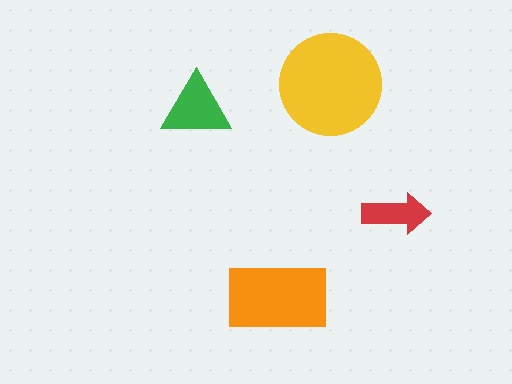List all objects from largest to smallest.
The yellow circle, the orange rectangle, the green triangle, the red arrow.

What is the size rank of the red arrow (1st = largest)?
4th.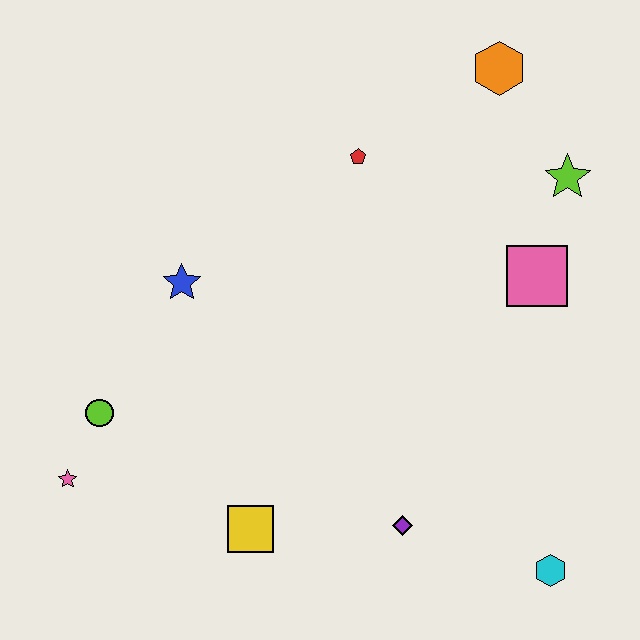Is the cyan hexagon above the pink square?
No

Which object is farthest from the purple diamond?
The orange hexagon is farthest from the purple diamond.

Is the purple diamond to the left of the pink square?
Yes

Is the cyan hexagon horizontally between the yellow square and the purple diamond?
No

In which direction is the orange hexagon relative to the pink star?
The orange hexagon is to the right of the pink star.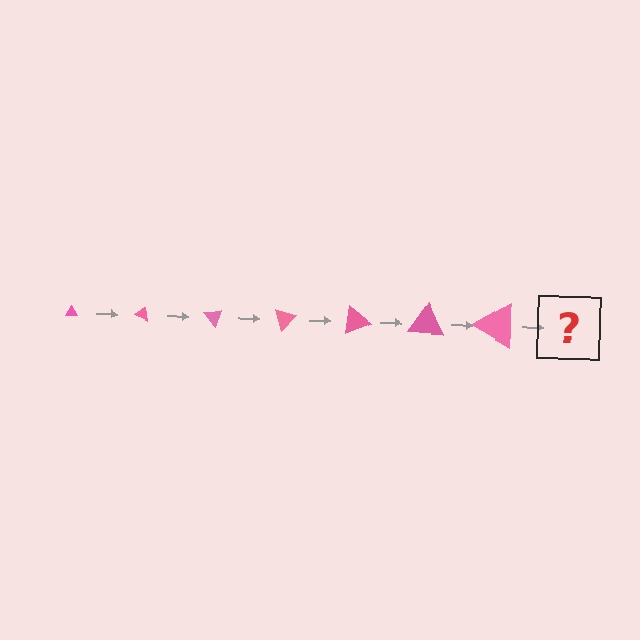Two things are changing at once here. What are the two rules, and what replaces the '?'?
The two rules are that the triangle grows larger each step and it rotates 25 degrees each step. The '?' should be a triangle, larger than the previous one and rotated 175 degrees from the start.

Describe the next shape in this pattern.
It should be a triangle, larger than the previous one and rotated 175 degrees from the start.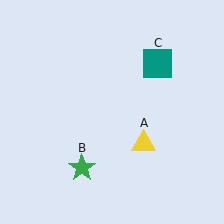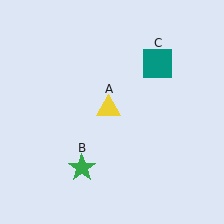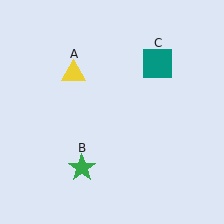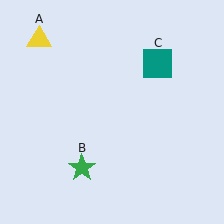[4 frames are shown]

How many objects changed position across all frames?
1 object changed position: yellow triangle (object A).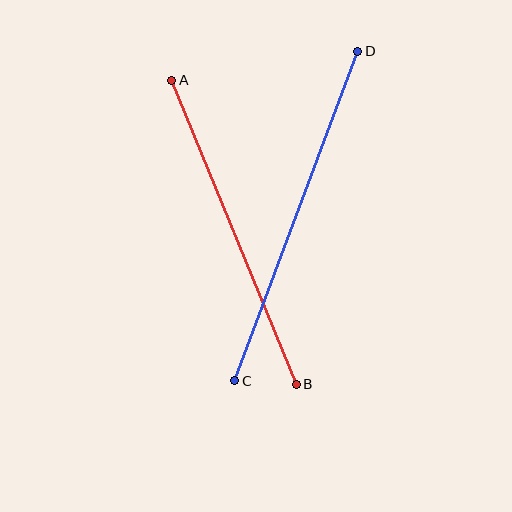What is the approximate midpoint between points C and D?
The midpoint is at approximately (296, 216) pixels.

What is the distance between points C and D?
The distance is approximately 352 pixels.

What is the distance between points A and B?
The distance is approximately 328 pixels.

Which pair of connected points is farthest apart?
Points C and D are farthest apart.